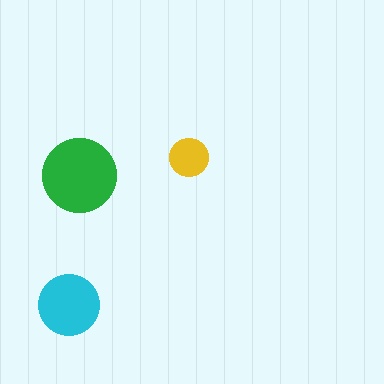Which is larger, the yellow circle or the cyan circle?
The cyan one.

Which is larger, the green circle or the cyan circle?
The green one.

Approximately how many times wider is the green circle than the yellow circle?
About 2 times wider.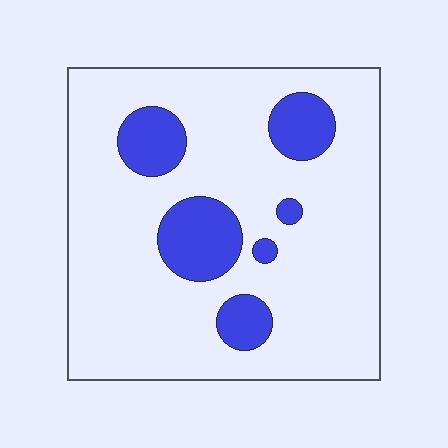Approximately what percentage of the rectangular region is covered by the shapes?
Approximately 15%.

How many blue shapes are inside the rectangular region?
6.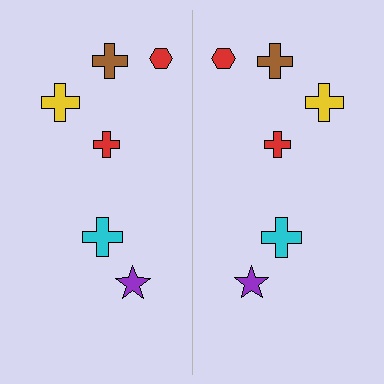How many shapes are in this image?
There are 12 shapes in this image.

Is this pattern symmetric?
Yes, this pattern has bilateral (reflection) symmetry.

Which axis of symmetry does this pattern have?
The pattern has a vertical axis of symmetry running through the center of the image.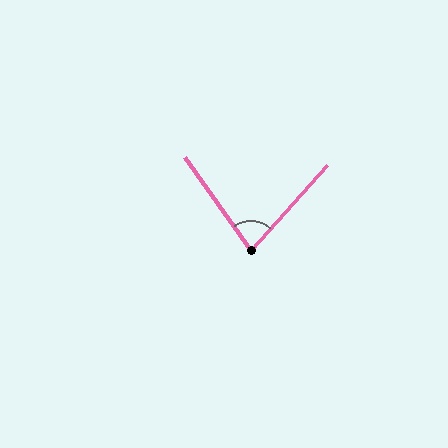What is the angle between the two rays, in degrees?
Approximately 77 degrees.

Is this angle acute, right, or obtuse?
It is acute.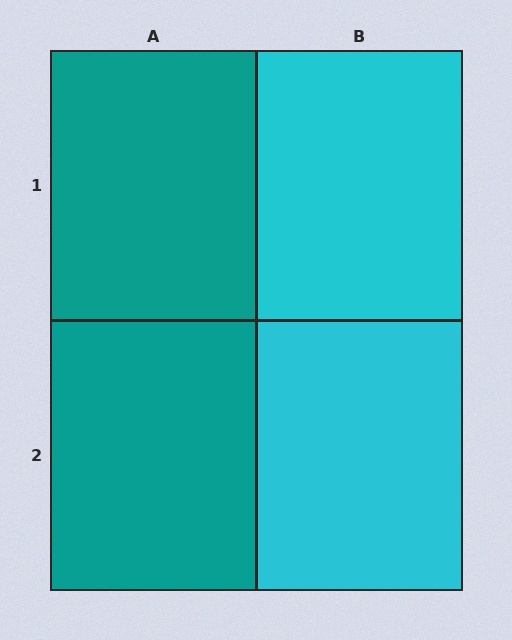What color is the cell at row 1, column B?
Cyan.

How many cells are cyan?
2 cells are cyan.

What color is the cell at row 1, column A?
Teal.